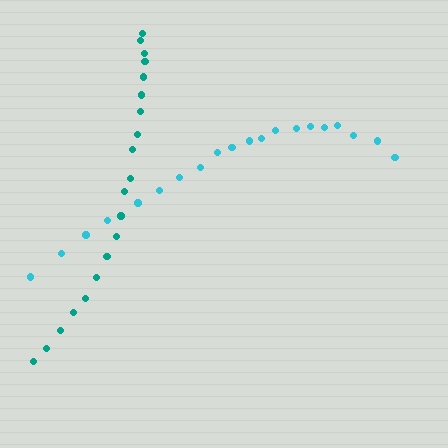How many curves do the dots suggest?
There are 2 distinct paths.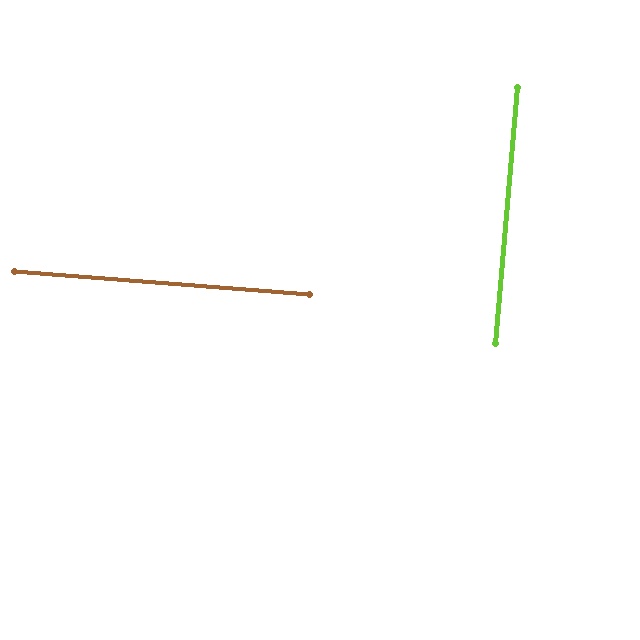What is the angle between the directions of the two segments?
Approximately 90 degrees.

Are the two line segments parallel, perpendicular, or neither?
Perpendicular — they meet at approximately 90°.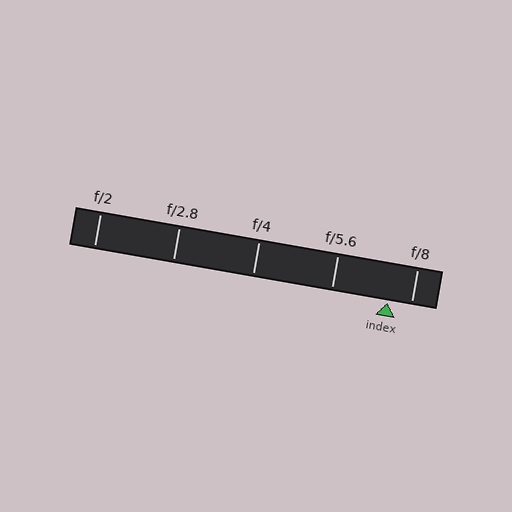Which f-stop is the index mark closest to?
The index mark is closest to f/8.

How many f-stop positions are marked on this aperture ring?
There are 5 f-stop positions marked.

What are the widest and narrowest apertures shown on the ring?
The widest aperture shown is f/2 and the narrowest is f/8.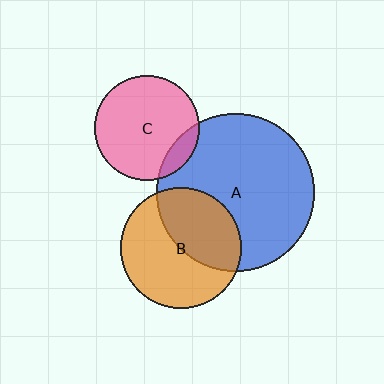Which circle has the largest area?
Circle A (blue).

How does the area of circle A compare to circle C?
Approximately 2.3 times.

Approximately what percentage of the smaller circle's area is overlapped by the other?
Approximately 10%.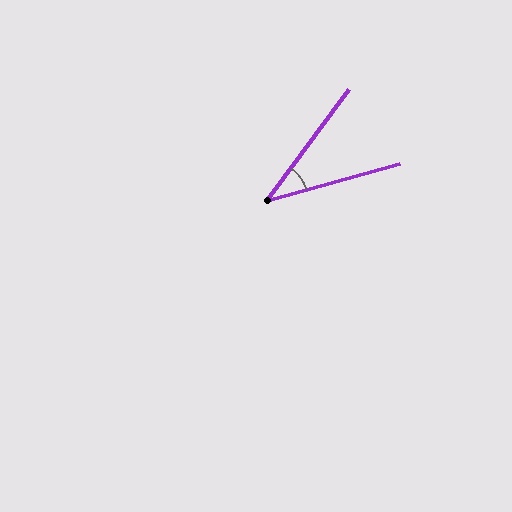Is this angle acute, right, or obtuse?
It is acute.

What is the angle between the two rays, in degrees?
Approximately 38 degrees.